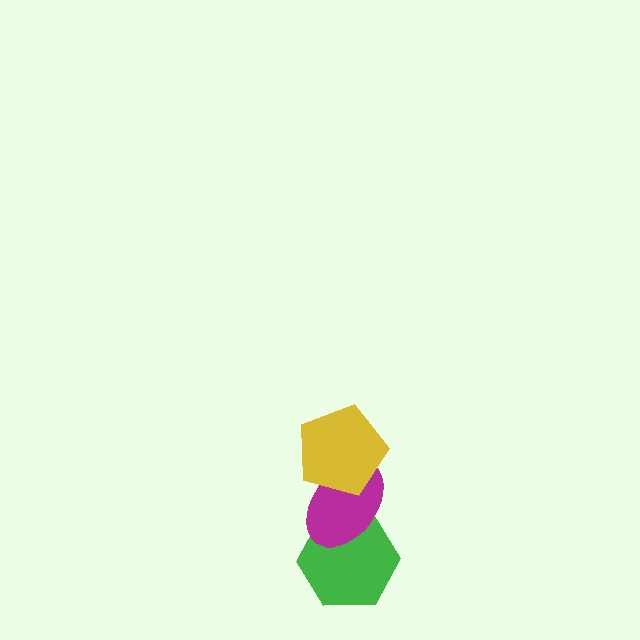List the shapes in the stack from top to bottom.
From top to bottom: the yellow pentagon, the magenta ellipse, the green hexagon.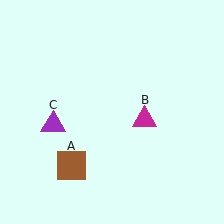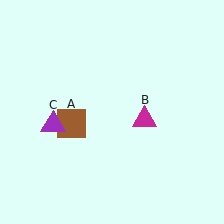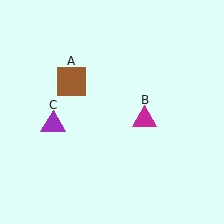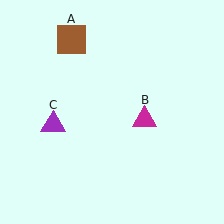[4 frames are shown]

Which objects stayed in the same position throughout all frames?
Magenta triangle (object B) and purple triangle (object C) remained stationary.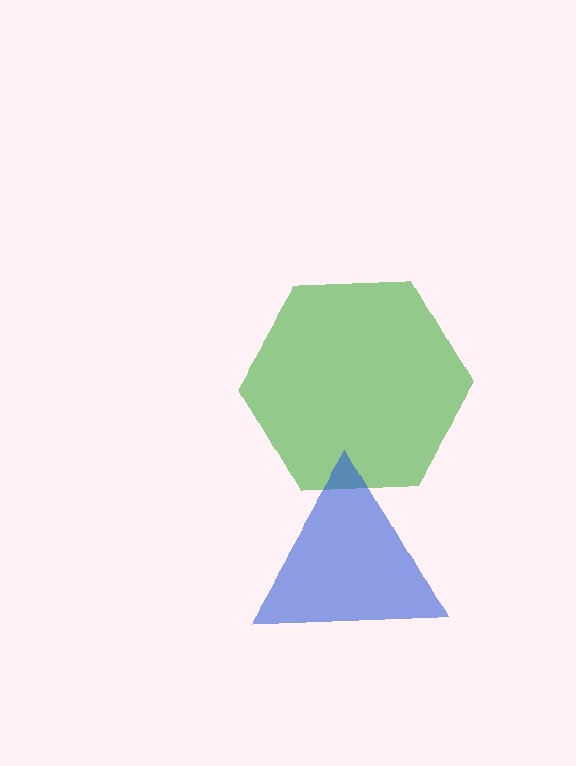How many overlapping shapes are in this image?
There are 2 overlapping shapes in the image.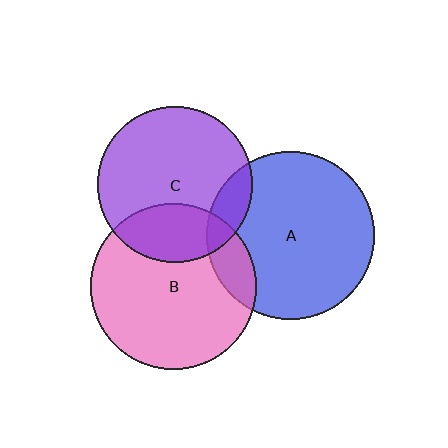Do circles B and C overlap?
Yes.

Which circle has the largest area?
Circle A (blue).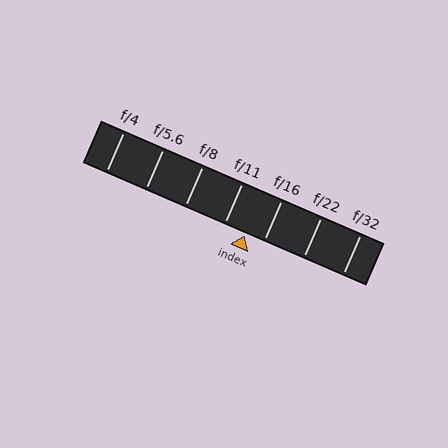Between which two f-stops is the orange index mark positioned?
The index mark is between f/11 and f/16.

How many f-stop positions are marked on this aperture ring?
There are 7 f-stop positions marked.